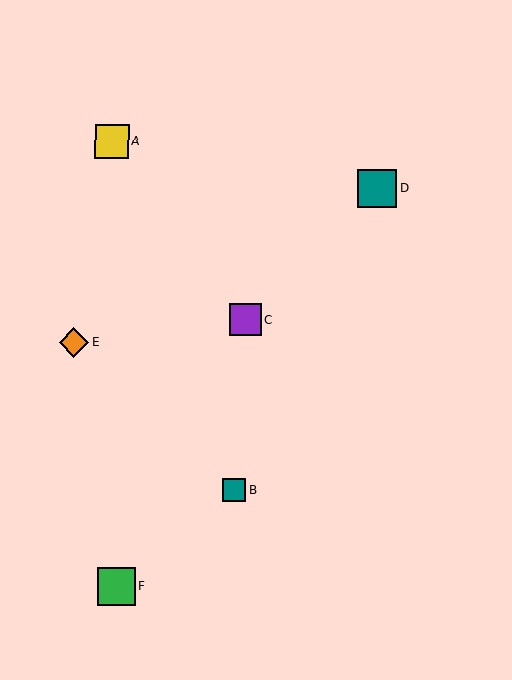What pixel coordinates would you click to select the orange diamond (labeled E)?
Click at (74, 342) to select the orange diamond E.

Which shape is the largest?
The teal square (labeled D) is the largest.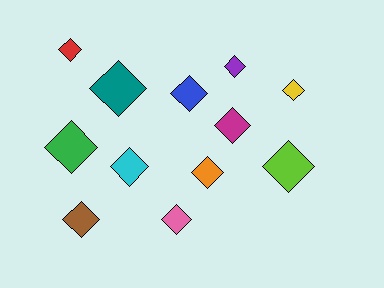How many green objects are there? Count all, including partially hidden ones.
There is 1 green object.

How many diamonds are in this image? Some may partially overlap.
There are 12 diamonds.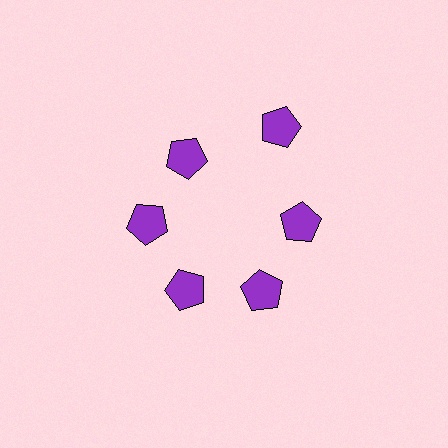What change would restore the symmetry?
The symmetry would be restored by moving it inward, back onto the ring so that all 6 pentagons sit at equal angles and equal distance from the center.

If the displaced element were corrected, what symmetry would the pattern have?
It would have 6-fold rotational symmetry — the pattern would map onto itself every 60 degrees.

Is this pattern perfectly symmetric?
No. The 6 purple pentagons are arranged in a ring, but one element near the 1 o'clock position is pushed outward from the center, breaking the 6-fold rotational symmetry.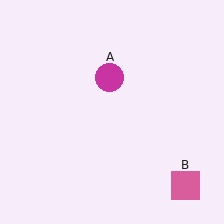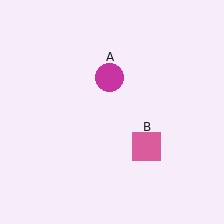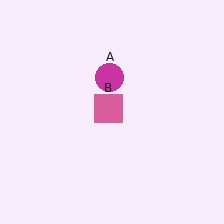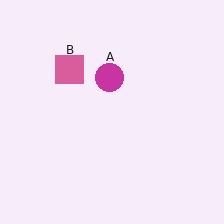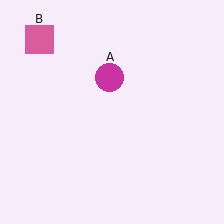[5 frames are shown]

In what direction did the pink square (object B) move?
The pink square (object B) moved up and to the left.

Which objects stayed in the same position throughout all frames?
Magenta circle (object A) remained stationary.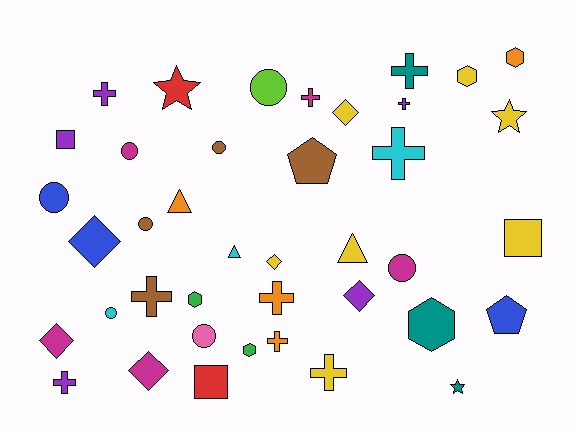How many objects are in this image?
There are 40 objects.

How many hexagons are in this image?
There are 5 hexagons.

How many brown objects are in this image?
There are 4 brown objects.